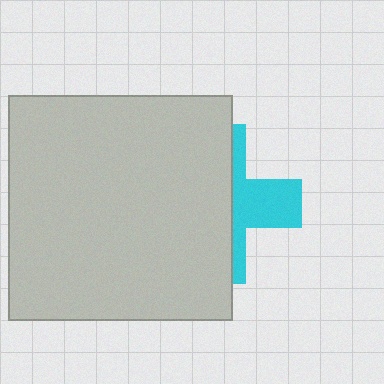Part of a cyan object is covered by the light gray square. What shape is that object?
It is a cross.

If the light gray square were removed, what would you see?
You would see the complete cyan cross.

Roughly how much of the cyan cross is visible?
A small part of it is visible (roughly 35%).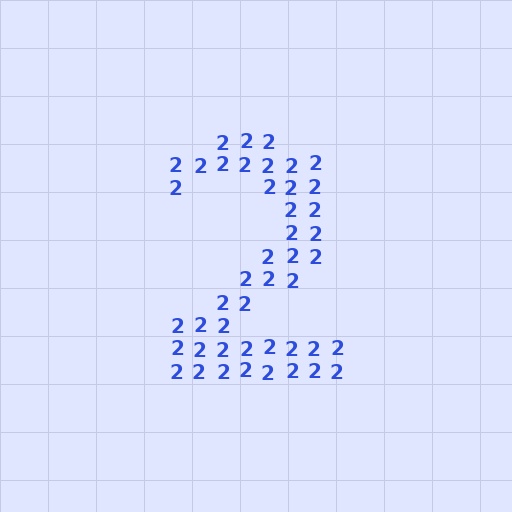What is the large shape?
The large shape is the digit 2.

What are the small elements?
The small elements are digit 2's.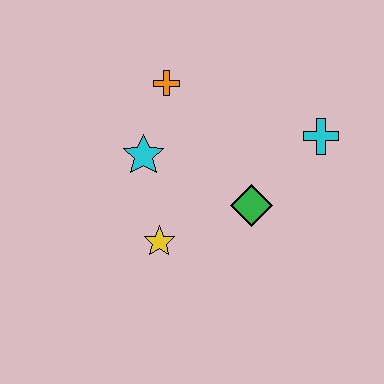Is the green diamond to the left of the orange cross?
No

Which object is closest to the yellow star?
The cyan star is closest to the yellow star.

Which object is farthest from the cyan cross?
The yellow star is farthest from the cyan cross.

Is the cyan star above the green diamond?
Yes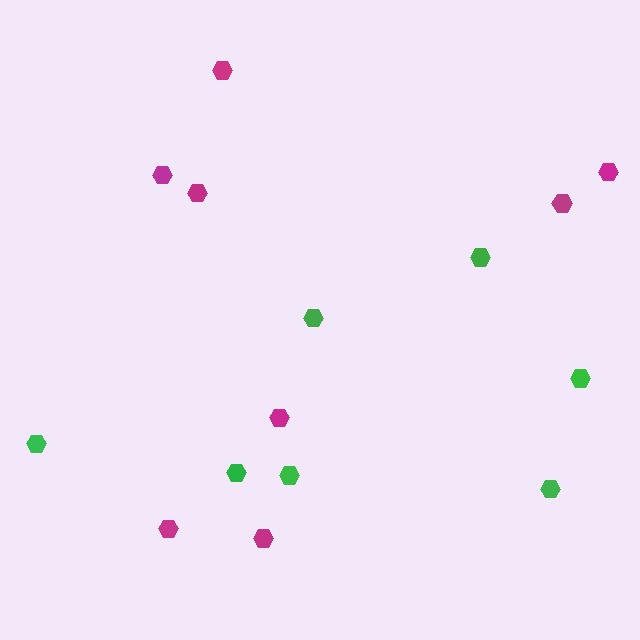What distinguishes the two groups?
There are 2 groups: one group of magenta hexagons (8) and one group of green hexagons (7).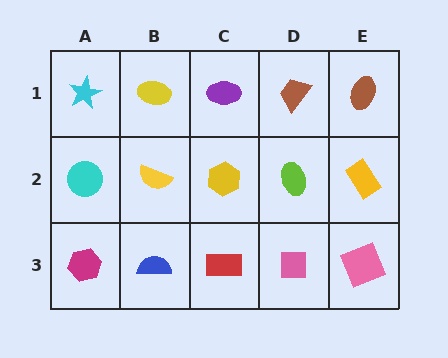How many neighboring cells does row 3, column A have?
2.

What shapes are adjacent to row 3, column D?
A lime ellipse (row 2, column D), a red rectangle (row 3, column C), a pink square (row 3, column E).